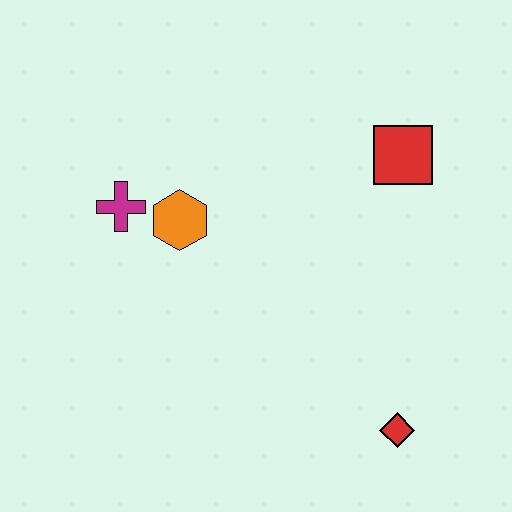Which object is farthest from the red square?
The magenta cross is farthest from the red square.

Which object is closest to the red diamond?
The red square is closest to the red diamond.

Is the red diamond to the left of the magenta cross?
No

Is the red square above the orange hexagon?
Yes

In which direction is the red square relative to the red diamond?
The red square is above the red diamond.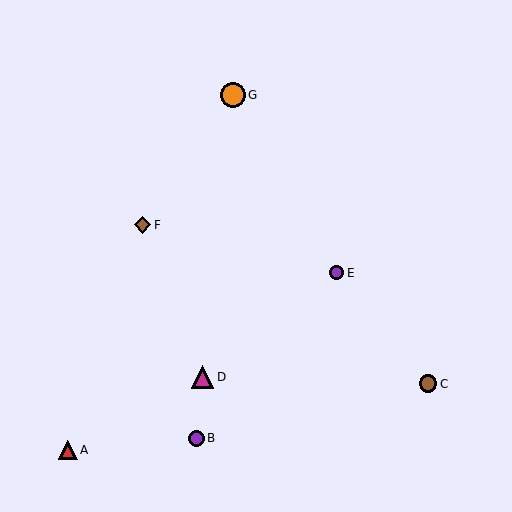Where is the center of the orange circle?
The center of the orange circle is at (233, 95).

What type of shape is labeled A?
Shape A is a red triangle.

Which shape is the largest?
The orange circle (labeled G) is the largest.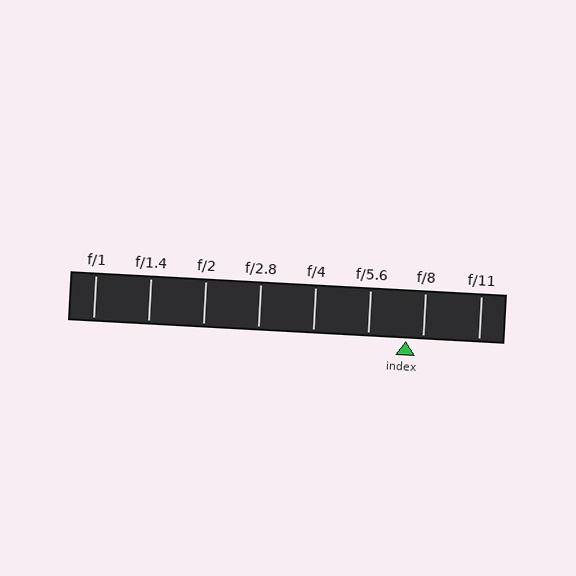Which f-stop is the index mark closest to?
The index mark is closest to f/8.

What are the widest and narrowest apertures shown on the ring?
The widest aperture shown is f/1 and the narrowest is f/11.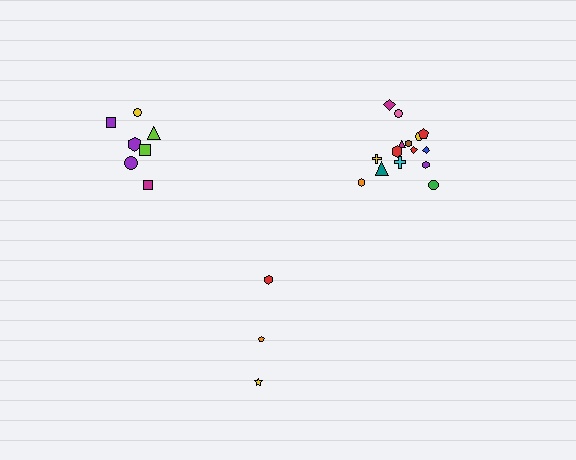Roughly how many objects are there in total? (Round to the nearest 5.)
Roughly 25 objects in total.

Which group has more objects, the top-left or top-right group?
The top-right group.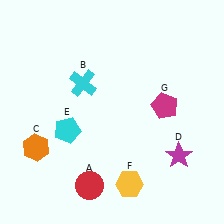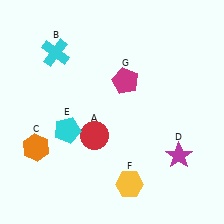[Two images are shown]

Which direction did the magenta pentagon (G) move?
The magenta pentagon (G) moved left.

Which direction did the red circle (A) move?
The red circle (A) moved up.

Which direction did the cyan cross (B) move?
The cyan cross (B) moved up.